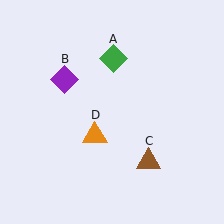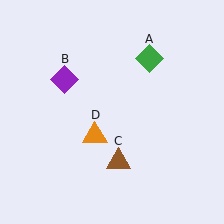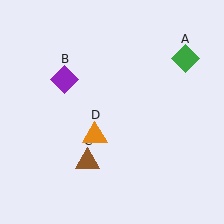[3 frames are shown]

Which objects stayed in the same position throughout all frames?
Purple diamond (object B) and orange triangle (object D) remained stationary.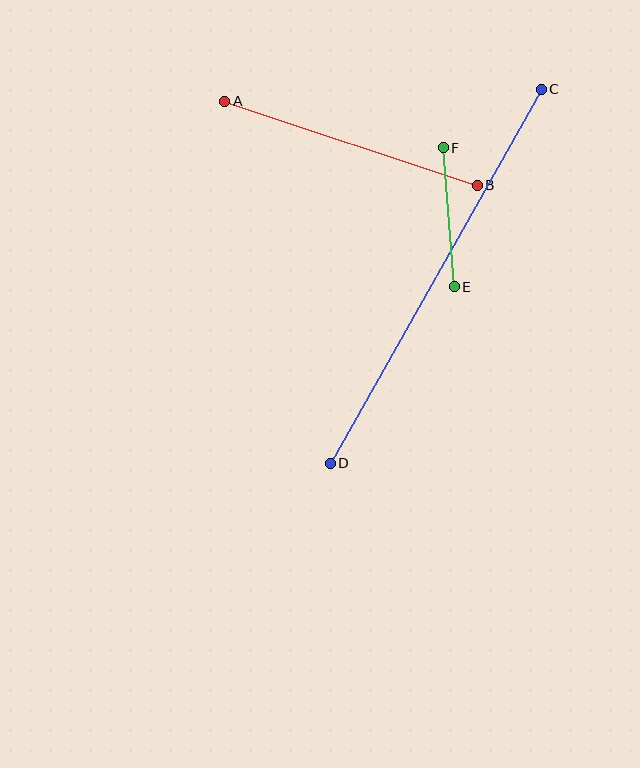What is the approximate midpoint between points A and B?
The midpoint is at approximately (351, 143) pixels.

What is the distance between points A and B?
The distance is approximately 266 pixels.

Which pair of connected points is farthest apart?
Points C and D are farthest apart.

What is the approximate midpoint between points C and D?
The midpoint is at approximately (436, 276) pixels.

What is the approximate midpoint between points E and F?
The midpoint is at approximately (449, 217) pixels.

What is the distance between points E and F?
The distance is approximately 139 pixels.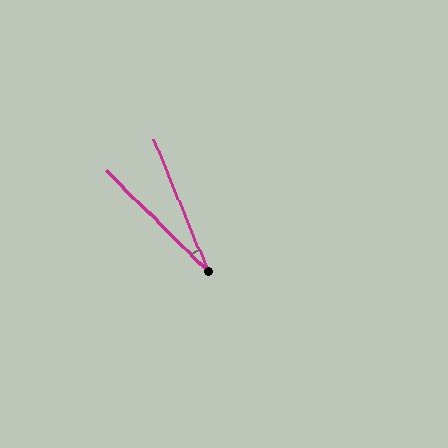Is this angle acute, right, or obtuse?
It is acute.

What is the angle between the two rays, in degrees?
Approximately 23 degrees.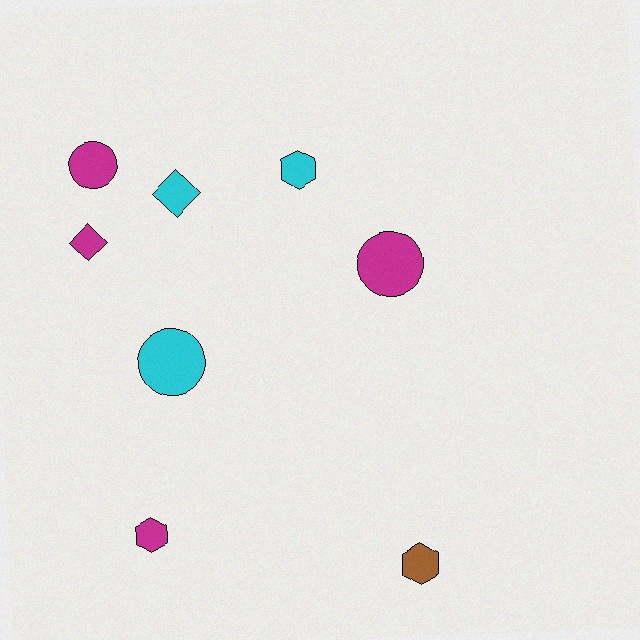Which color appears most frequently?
Magenta, with 4 objects.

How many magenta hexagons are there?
There is 1 magenta hexagon.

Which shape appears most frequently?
Hexagon, with 3 objects.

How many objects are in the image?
There are 8 objects.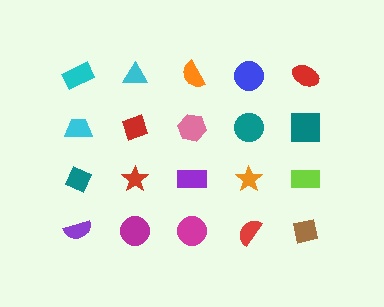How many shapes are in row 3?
5 shapes.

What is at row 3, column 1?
A teal diamond.